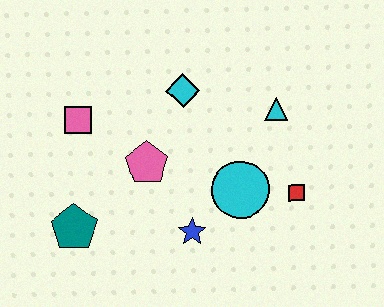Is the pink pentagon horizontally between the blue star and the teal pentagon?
Yes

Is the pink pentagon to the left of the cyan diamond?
Yes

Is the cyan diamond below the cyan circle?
No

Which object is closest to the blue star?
The cyan circle is closest to the blue star.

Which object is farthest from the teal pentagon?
The cyan triangle is farthest from the teal pentagon.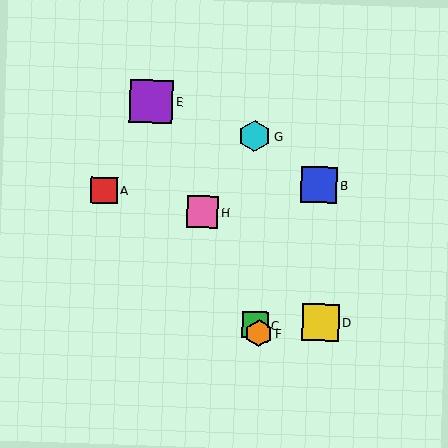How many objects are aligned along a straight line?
4 objects (C, E, F, H) are aligned along a straight line.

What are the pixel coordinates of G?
Object G is at (255, 136).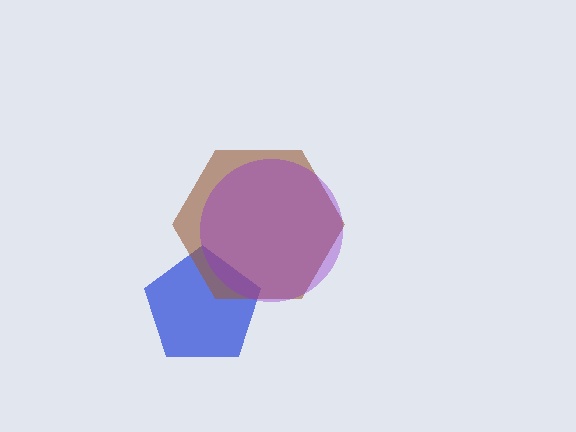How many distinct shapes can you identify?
There are 3 distinct shapes: a blue pentagon, a brown hexagon, a purple circle.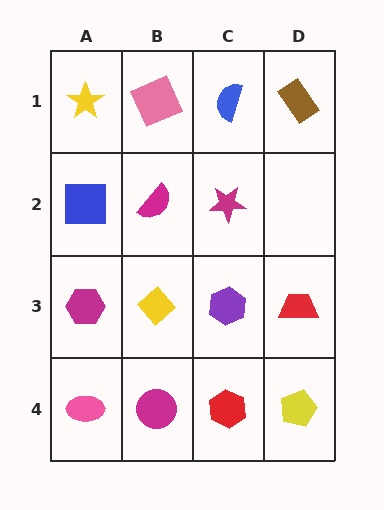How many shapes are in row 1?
4 shapes.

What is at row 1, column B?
A pink square.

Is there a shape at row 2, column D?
No, that cell is empty.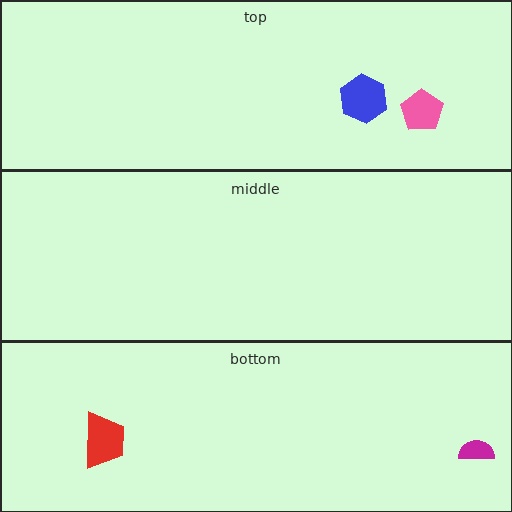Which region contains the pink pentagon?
The top region.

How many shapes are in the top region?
2.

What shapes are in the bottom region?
The magenta semicircle, the red trapezoid.